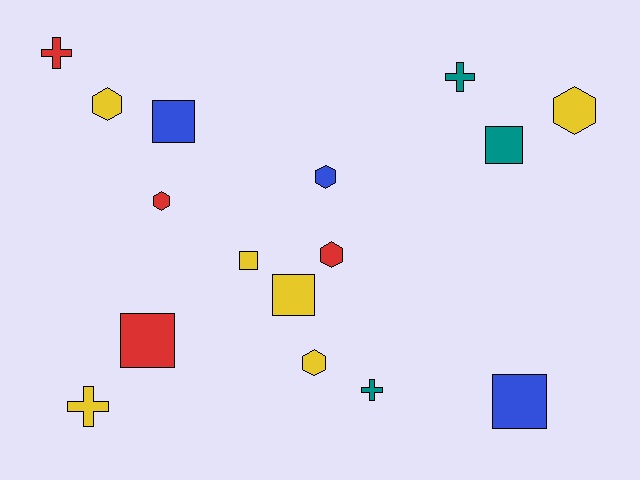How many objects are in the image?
There are 16 objects.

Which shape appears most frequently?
Square, with 6 objects.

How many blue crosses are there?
There are no blue crosses.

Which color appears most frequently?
Yellow, with 6 objects.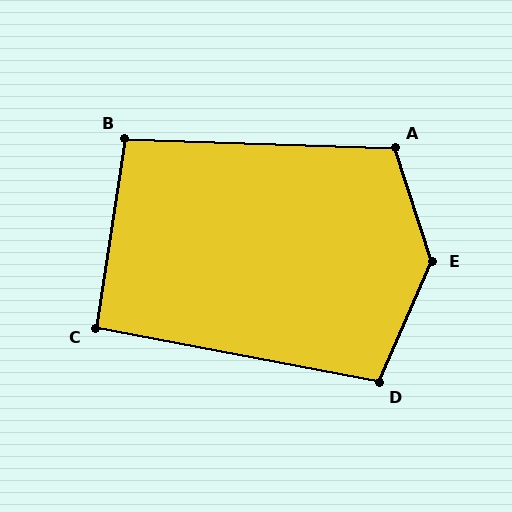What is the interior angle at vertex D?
Approximately 103 degrees (obtuse).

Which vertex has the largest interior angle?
E, at approximately 138 degrees.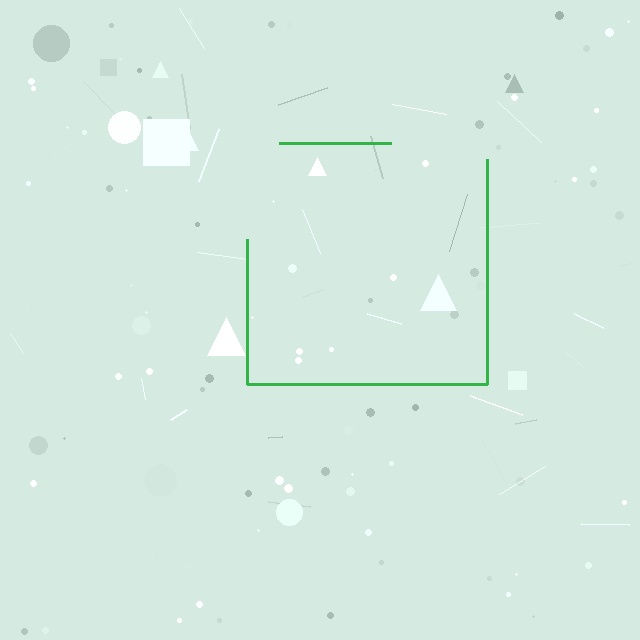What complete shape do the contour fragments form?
The contour fragments form a square.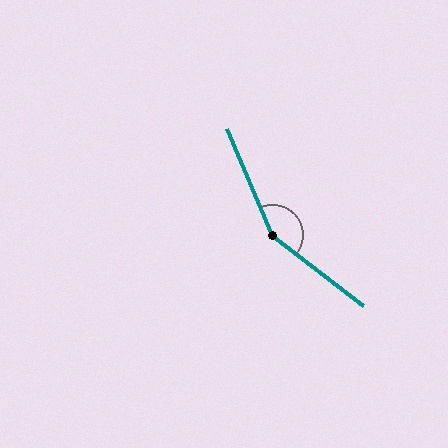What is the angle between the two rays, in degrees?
Approximately 150 degrees.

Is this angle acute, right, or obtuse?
It is obtuse.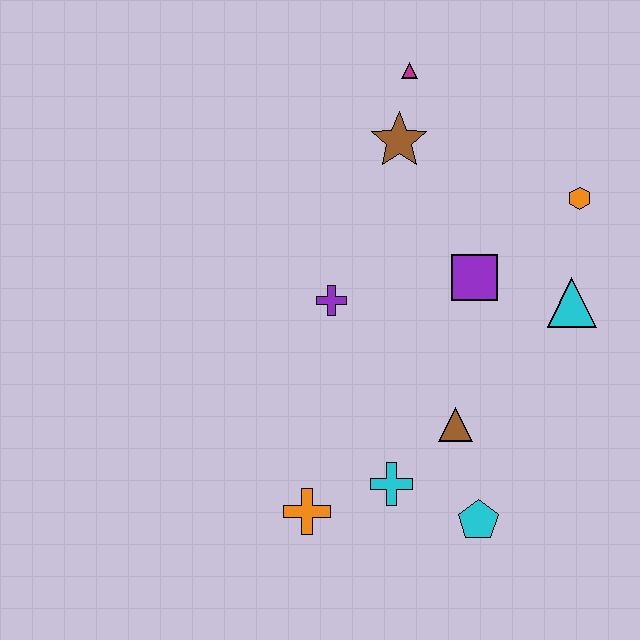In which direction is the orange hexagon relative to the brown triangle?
The orange hexagon is above the brown triangle.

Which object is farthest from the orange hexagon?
The orange cross is farthest from the orange hexagon.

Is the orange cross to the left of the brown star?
Yes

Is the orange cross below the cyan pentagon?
No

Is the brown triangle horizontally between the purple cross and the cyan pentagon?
Yes